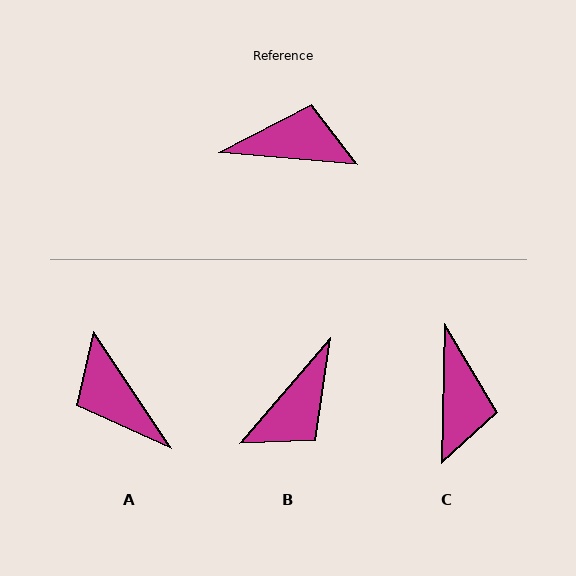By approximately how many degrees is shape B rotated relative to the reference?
Approximately 126 degrees clockwise.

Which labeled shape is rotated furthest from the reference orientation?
A, about 129 degrees away.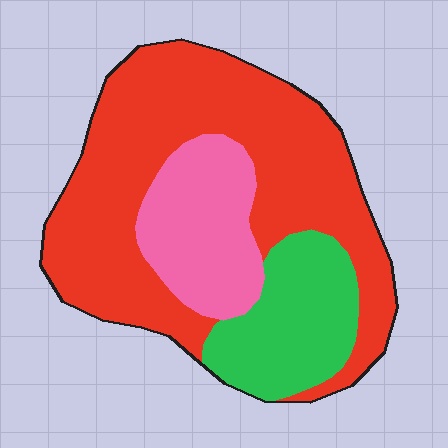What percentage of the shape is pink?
Pink covers roughly 20% of the shape.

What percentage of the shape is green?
Green covers about 20% of the shape.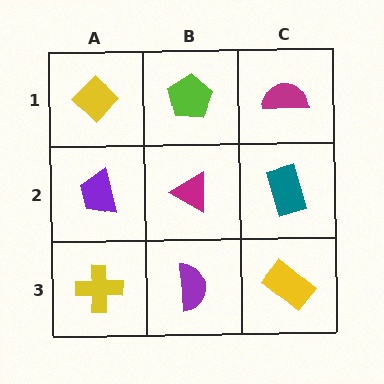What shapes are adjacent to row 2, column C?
A magenta semicircle (row 1, column C), a yellow rectangle (row 3, column C), a magenta triangle (row 2, column B).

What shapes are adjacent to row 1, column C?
A teal rectangle (row 2, column C), a lime pentagon (row 1, column B).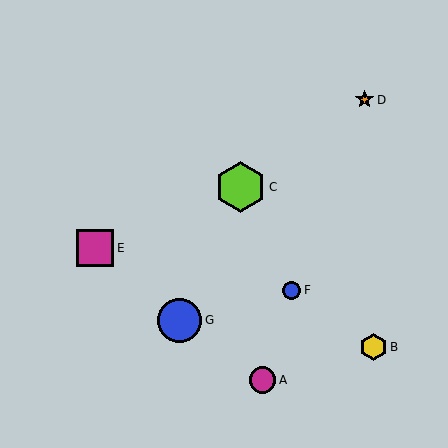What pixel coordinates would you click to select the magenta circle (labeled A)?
Click at (262, 380) to select the magenta circle A.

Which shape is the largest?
The lime hexagon (labeled C) is the largest.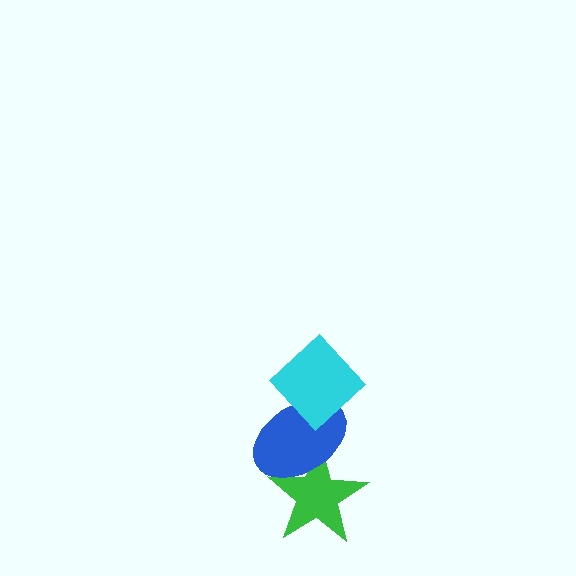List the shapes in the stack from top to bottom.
From top to bottom: the cyan diamond, the blue ellipse, the green star.